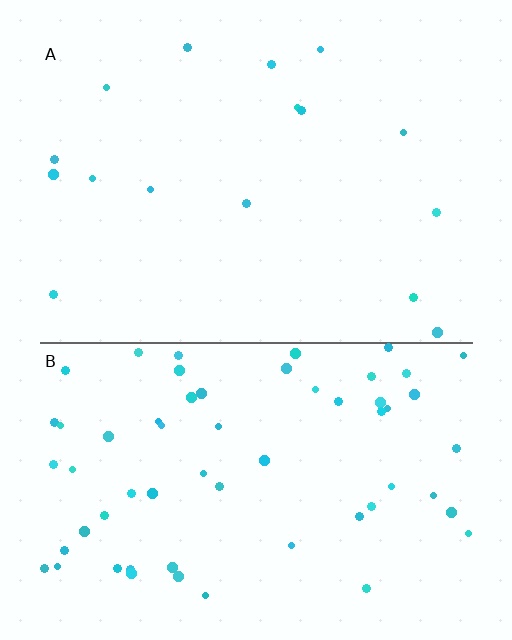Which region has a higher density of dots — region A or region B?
B (the bottom).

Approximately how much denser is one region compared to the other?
Approximately 3.8× — region B over region A.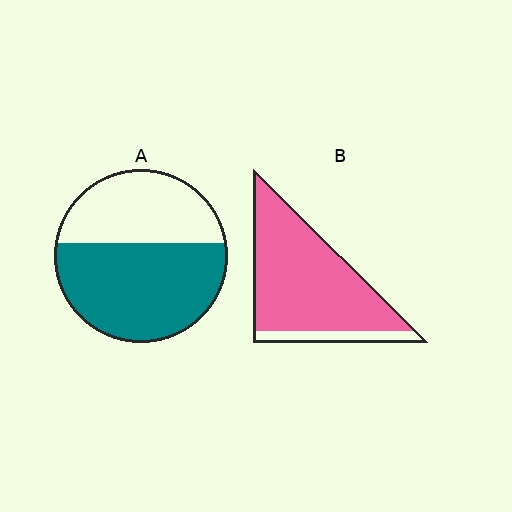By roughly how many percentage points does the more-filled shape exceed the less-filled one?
By roughly 25 percentage points (B over A).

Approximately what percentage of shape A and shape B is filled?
A is approximately 60% and B is approximately 85%.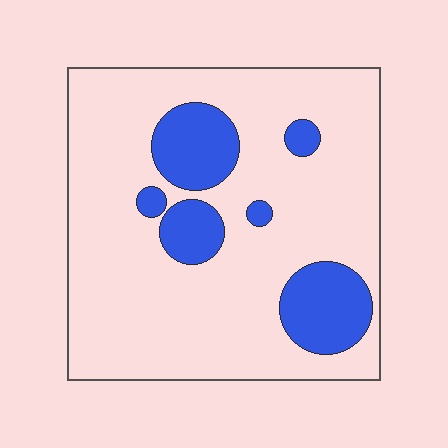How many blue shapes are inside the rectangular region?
6.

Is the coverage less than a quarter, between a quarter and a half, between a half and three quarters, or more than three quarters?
Less than a quarter.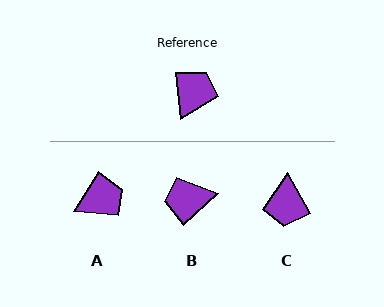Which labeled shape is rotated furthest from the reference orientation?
C, about 156 degrees away.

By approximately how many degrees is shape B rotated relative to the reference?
Approximately 127 degrees counter-clockwise.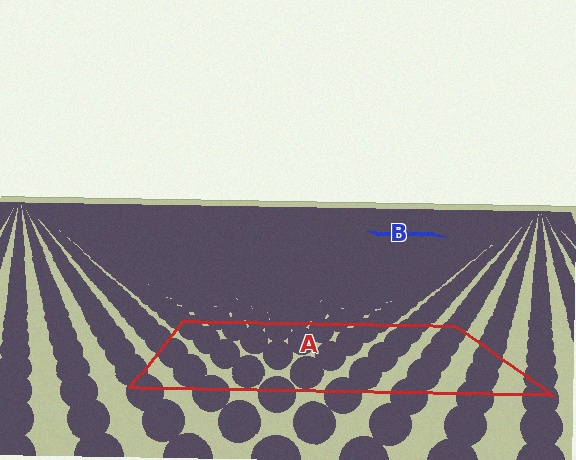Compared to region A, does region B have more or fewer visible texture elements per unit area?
Region B has more texture elements per unit area — they are packed more densely because it is farther away.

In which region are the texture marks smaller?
The texture marks are smaller in region B, because it is farther away.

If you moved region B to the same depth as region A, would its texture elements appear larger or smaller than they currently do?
They would appear larger. At a closer depth, the same texture elements are projected at a bigger on-screen size.